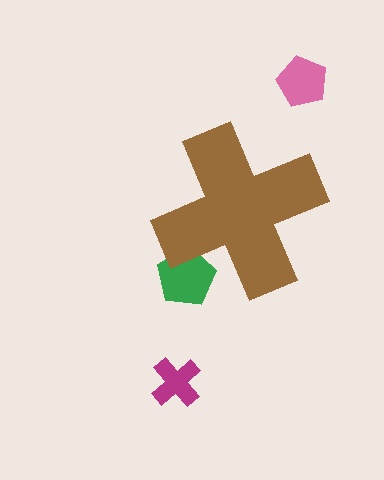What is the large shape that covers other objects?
A brown cross.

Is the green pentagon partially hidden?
Yes, the green pentagon is partially hidden behind the brown cross.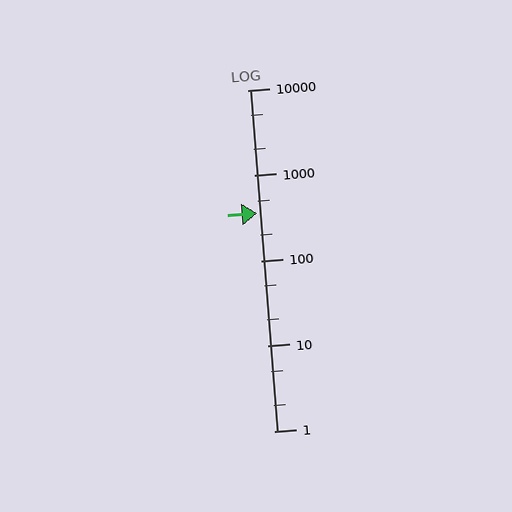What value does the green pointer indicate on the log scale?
The pointer indicates approximately 360.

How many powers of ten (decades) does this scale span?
The scale spans 4 decades, from 1 to 10000.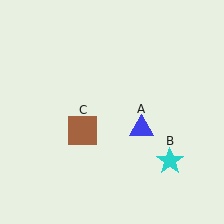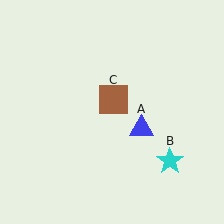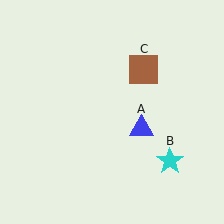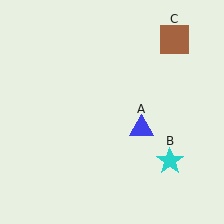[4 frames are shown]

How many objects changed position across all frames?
1 object changed position: brown square (object C).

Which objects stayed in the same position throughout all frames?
Blue triangle (object A) and cyan star (object B) remained stationary.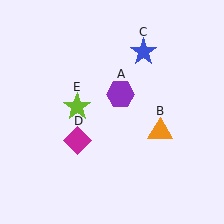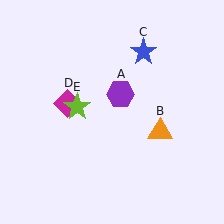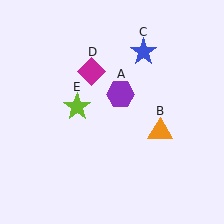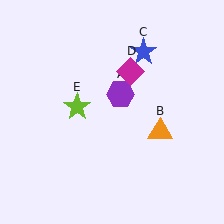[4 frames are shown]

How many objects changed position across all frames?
1 object changed position: magenta diamond (object D).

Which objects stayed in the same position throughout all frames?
Purple hexagon (object A) and orange triangle (object B) and blue star (object C) and lime star (object E) remained stationary.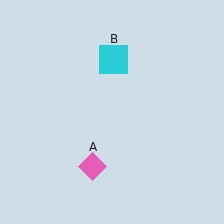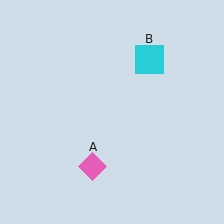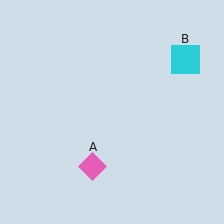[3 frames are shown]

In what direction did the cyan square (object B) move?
The cyan square (object B) moved right.